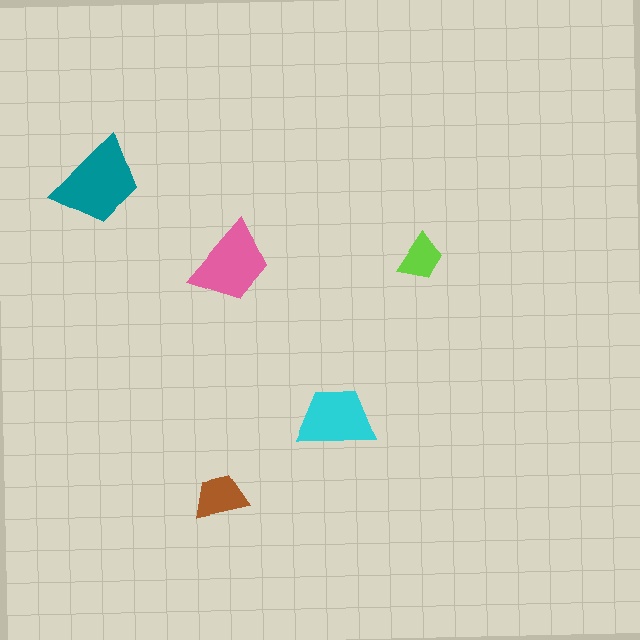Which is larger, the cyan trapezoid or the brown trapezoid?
The cyan one.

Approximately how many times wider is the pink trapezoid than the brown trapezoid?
About 1.5 times wider.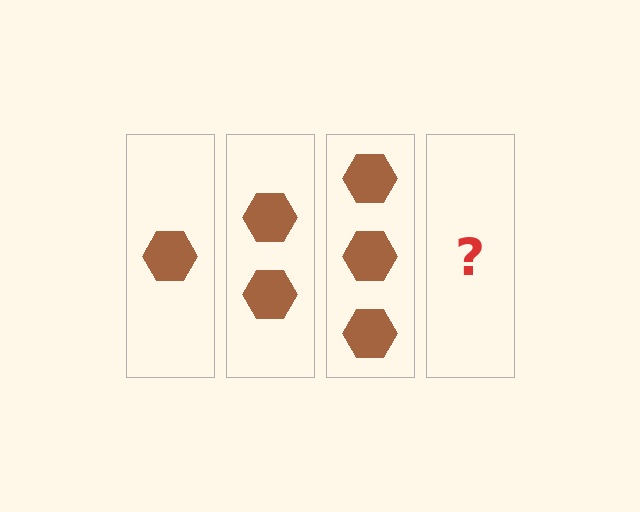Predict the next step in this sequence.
The next step is 4 hexagons.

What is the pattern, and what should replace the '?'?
The pattern is that each step adds one more hexagon. The '?' should be 4 hexagons.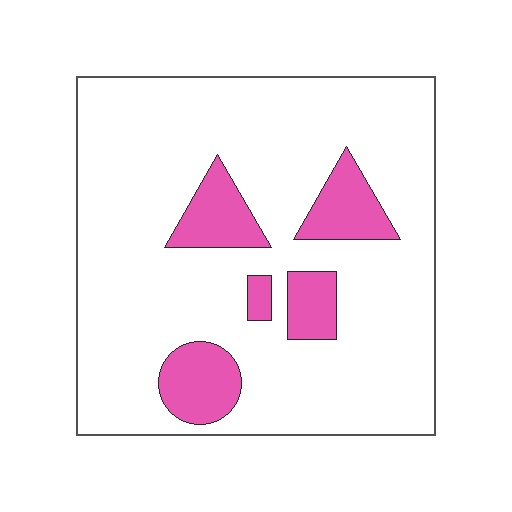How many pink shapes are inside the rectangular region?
5.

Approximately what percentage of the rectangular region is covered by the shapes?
Approximately 15%.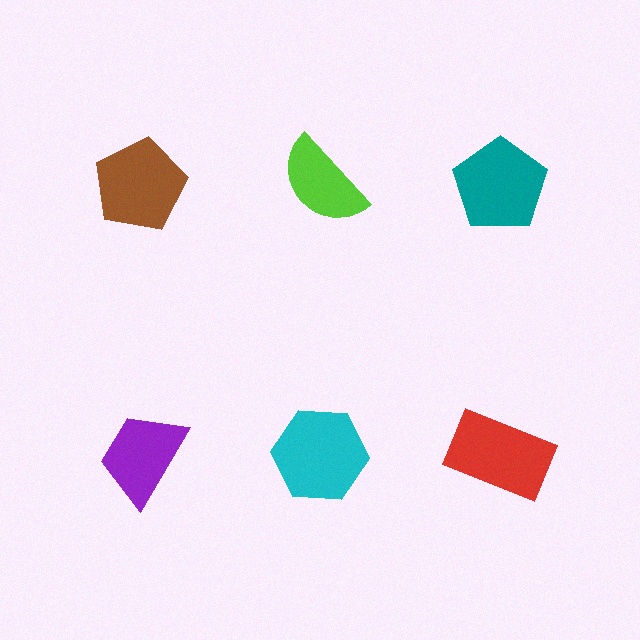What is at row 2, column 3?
A red rectangle.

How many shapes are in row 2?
3 shapes.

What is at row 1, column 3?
A teal pentagon.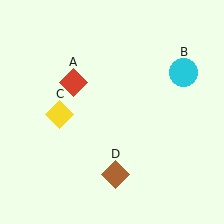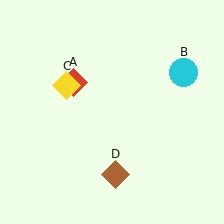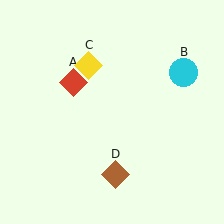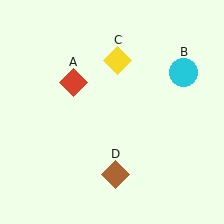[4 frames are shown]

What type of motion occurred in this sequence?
The yellow diamond (object C) rotated clockwise around the center of the scene.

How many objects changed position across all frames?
1 object changed position: yellow diamond (object C).